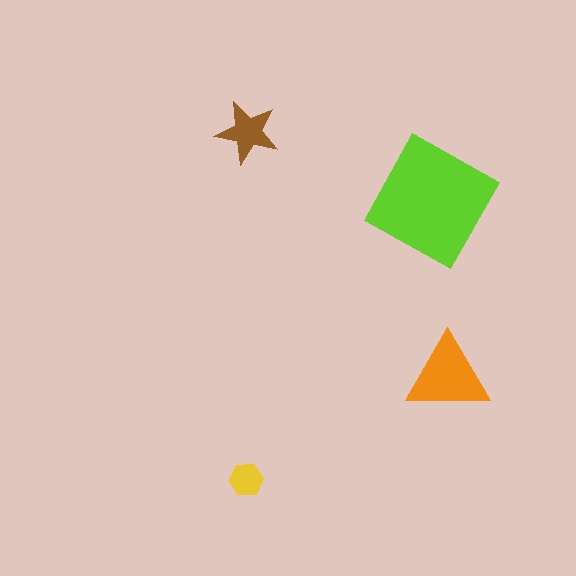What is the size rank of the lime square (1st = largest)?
1st.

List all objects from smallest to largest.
The yellow hexagon, the brown star, the orange triangle, the lime square.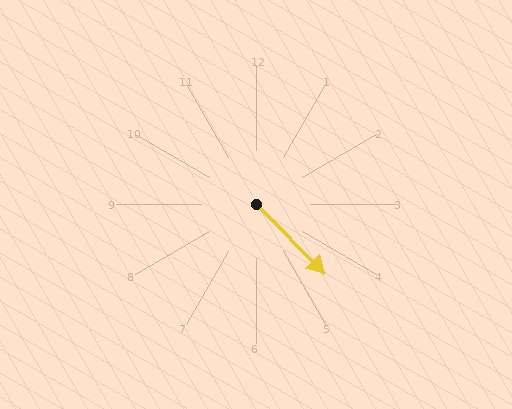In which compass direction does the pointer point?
Southeast.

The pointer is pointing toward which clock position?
Roughly 5 o'clock.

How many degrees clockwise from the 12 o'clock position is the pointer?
Approximately 135 degrees.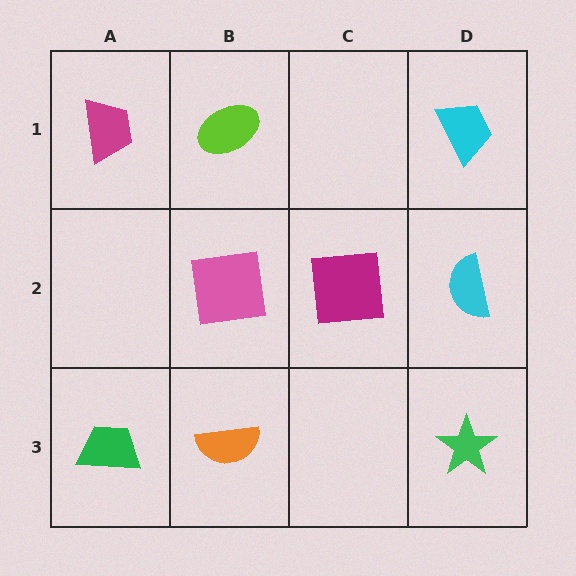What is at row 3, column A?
A green trapezoid.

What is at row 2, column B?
A pink square.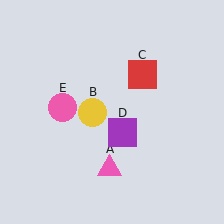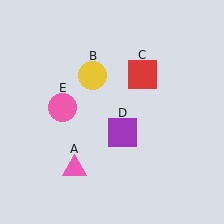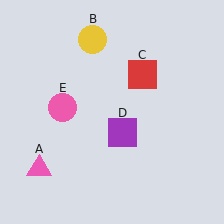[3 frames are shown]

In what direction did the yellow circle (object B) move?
The yellow circle (object B) moved up.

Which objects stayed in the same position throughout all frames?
Red square (object C) and purple square (object D) and pink circle (object E) remained stationary.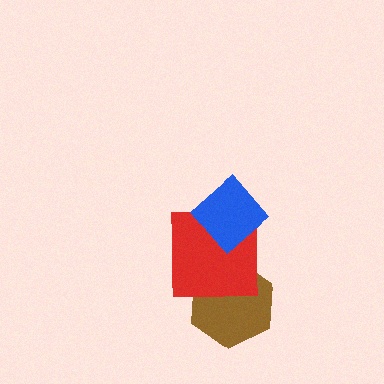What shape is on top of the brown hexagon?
The red square is on top of the brown hexagon.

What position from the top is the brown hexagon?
The brown hexagon is 3rd from the top.